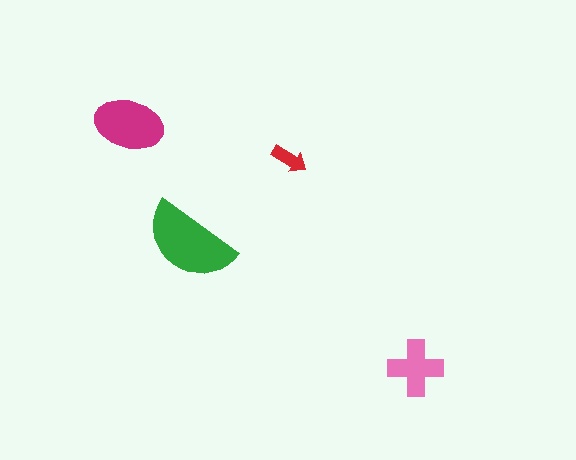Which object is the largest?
The green semicircle.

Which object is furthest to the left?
The magenta ellipse is leftmost.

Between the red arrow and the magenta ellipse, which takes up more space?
The magenta ellipse.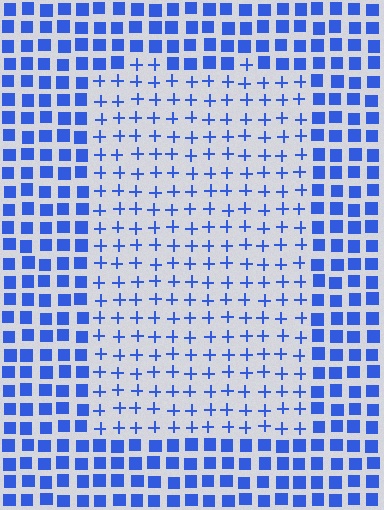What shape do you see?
I see a rectangle.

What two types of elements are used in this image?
The image uses plus signs inside the rectangle region and squares outside it.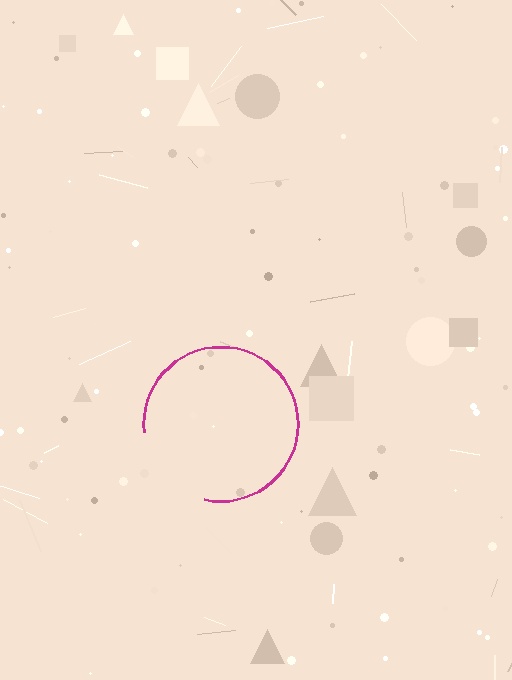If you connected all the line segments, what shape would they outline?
They would outline a circle.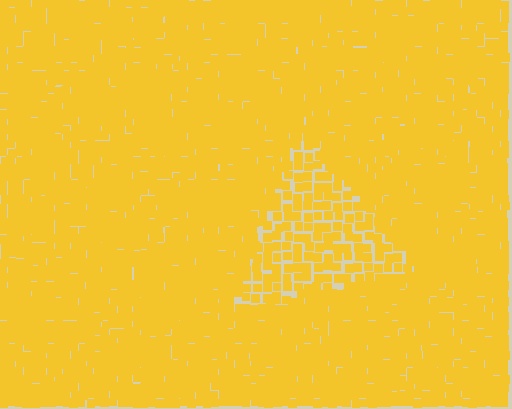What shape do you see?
I see a triangle.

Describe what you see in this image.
The image contains small yellow elements arranged at two different densities. A triangle-shaped region is visible where the elements are less densely packed than the surrounding area.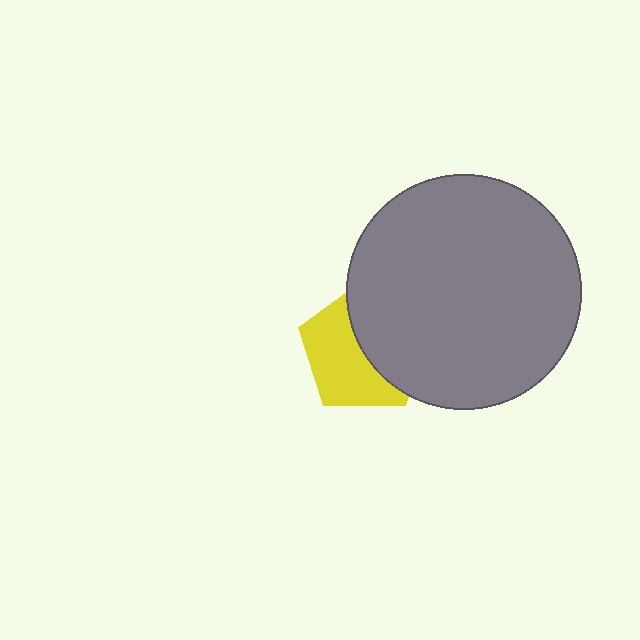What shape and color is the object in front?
The object in front is a gray circle.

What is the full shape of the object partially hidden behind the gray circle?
The partially hidden object is a yellow pentagon.